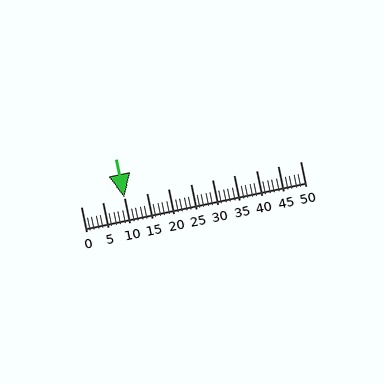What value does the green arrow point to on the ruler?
The green arrow points to approximately 10.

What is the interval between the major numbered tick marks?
The major tick marks are spaced 5 units apart.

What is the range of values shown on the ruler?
The ruler shows values from 0 to 50.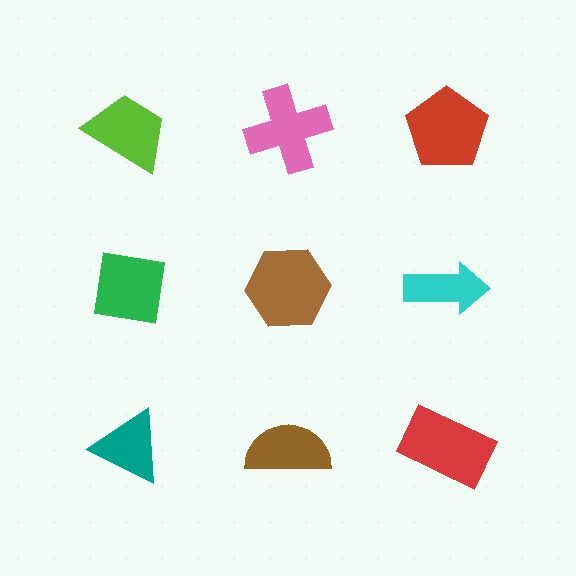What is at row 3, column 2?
A brown semicircle.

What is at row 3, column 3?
A red rectangle.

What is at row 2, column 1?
A green square.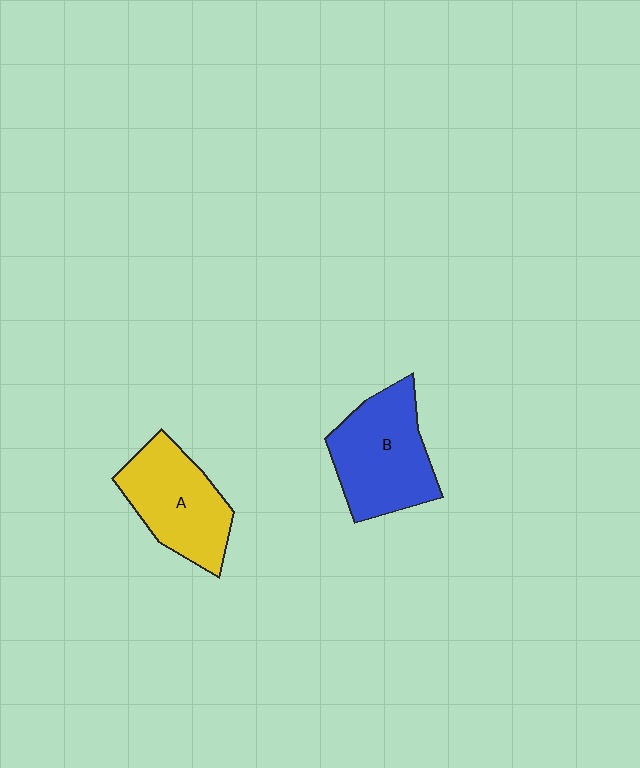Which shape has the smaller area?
Shape A (yellow).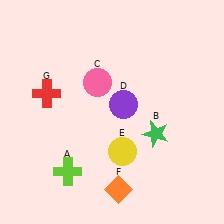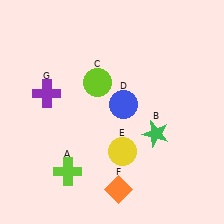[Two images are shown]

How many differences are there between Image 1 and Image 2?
There are 3 differences between the two images.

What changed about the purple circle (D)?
In Image 1, D is purple. In Image 2, it changed to blue.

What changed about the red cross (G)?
In Image 1, G is red. In Image 2, it changed to purple.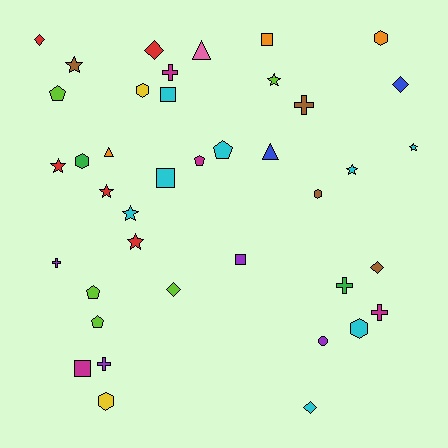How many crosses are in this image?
There are 6 crosses.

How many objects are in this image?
There are 40 objects.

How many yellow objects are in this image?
There are 2 yellow objects.